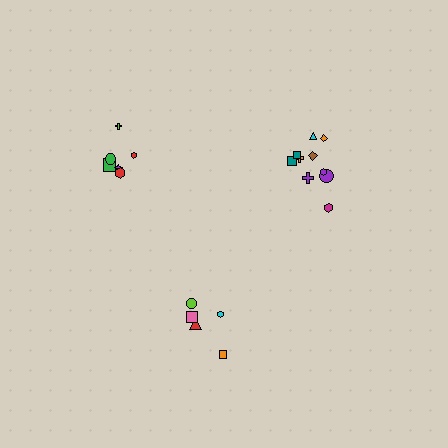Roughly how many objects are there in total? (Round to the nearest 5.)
Roughly 20 objects in total.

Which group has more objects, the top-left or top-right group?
The top-right group.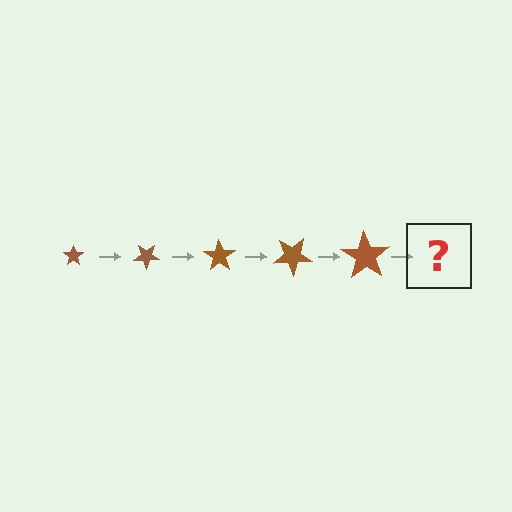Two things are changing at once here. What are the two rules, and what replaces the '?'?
The two rules are that the star grows larger each step and it rotates 35 degrees each step. The '?' should be a star, larger than the previous one and rotated 175 degrees from the start.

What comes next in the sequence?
The next element should be a star, larger than the previous one and rotated 175 degrees from the start.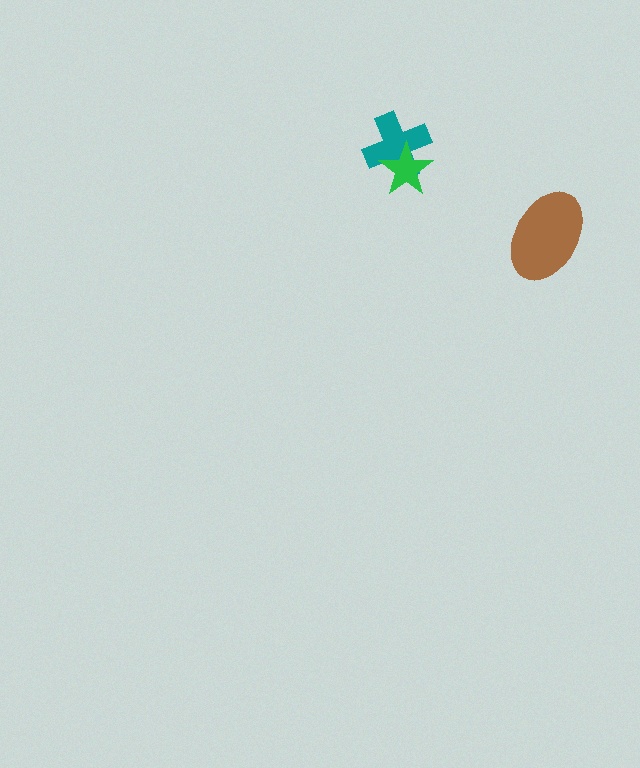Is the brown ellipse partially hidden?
No, no other shape covers it.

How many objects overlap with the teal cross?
1 object overlaps with the teal cross.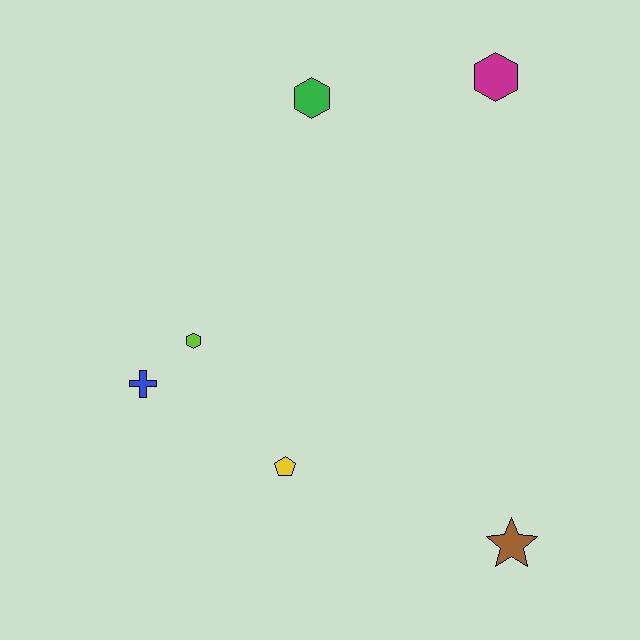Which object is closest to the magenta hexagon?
The green hexagon is closest to the magenta hexagon.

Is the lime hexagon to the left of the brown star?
Yes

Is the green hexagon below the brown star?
No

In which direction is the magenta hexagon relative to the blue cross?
The magenta hexagon is to the right of the blue cross.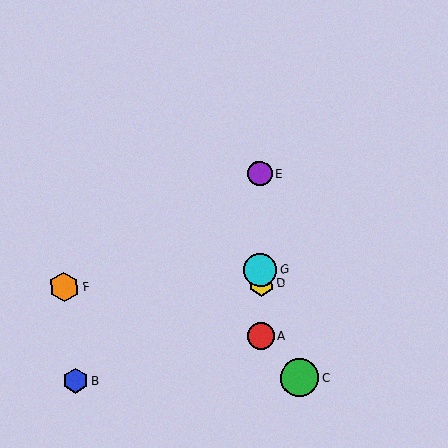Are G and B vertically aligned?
No, G is at x≈261 and B is at x≈76.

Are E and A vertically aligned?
Yes, both are at x≈260.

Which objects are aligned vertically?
Objects A, D, E, G are aligned vertically.